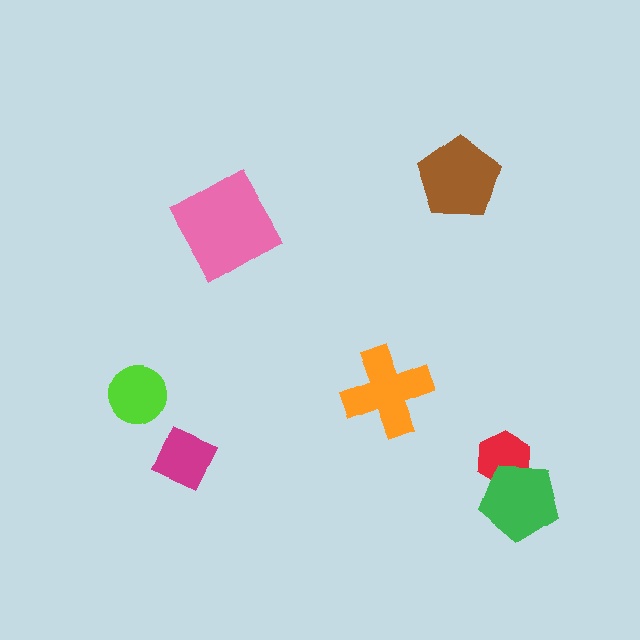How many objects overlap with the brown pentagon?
0 objects overlap with the brown pentagon.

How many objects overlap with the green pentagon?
1 object overlaps with the green pentagon.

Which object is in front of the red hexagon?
The green pentagon is in front of the red hexagon.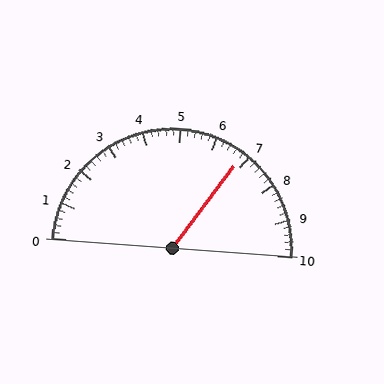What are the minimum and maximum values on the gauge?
The gauge ranges from 0 to 10.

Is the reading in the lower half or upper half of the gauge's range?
The reading is in the upper half of the range (0 to 10).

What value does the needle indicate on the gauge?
The needle indicates approximately 6.8.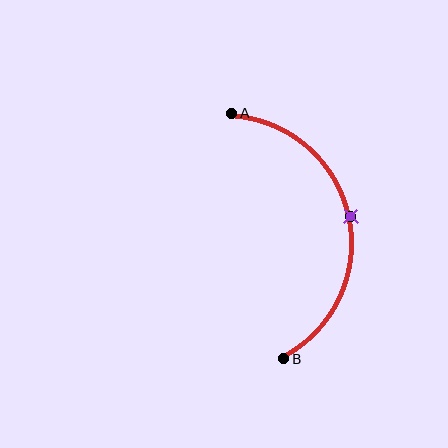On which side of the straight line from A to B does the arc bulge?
The arc bulges to the right of the straight line connecting A and B.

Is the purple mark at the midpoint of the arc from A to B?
Yes. The purple mark lies on the arc at equal arc-length from both A and B — it is the arc midpoint.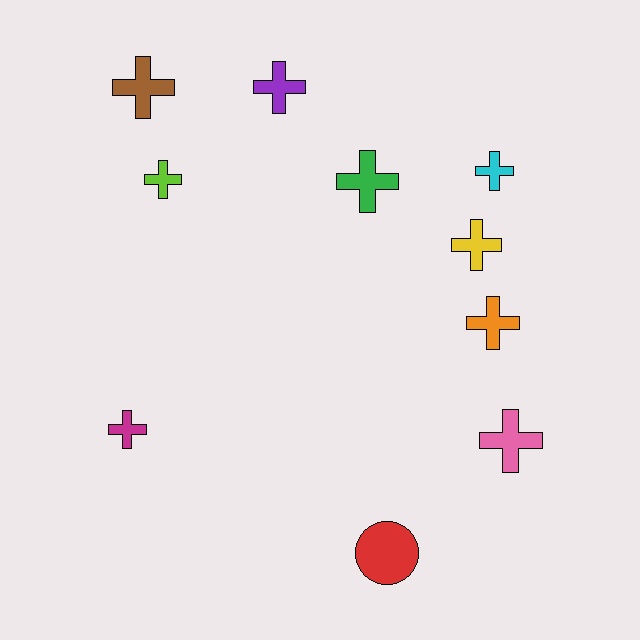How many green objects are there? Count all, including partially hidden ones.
There is 1 green object.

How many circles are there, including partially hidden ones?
There is 1 circle.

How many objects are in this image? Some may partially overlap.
There are 10 objects.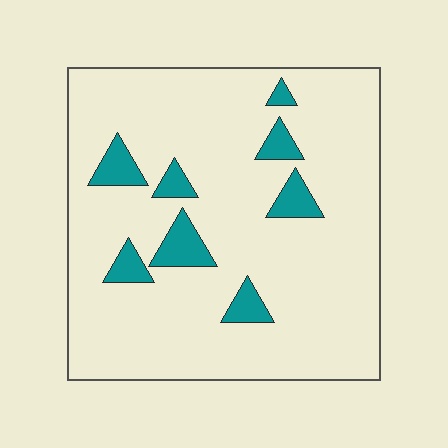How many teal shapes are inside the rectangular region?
8.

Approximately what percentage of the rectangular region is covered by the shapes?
Approximately 10%.